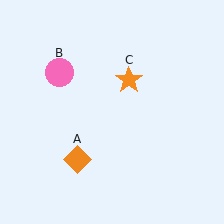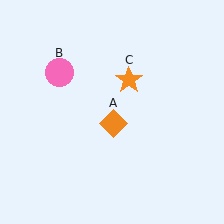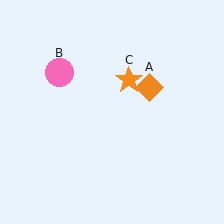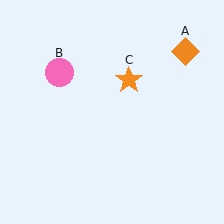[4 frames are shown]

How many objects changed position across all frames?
1 object changed position: orange diamond (object A).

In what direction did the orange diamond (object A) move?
The orange diamond (object A) moved up and to the right.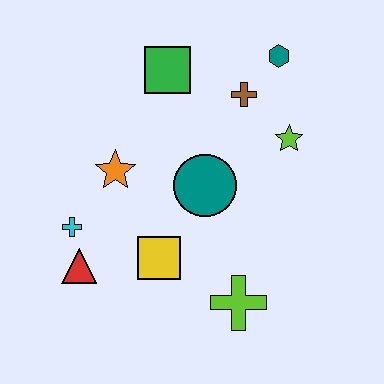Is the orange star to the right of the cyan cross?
Yes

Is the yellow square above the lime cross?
Yes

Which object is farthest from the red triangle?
The teal hexagon is farthest from the red triangle.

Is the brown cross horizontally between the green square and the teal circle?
No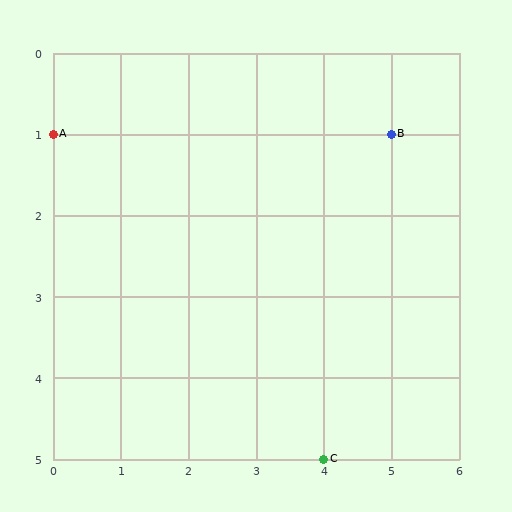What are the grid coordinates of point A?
Point A is at grid coordinates (0, 1).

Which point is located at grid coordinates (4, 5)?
Point C is at (4, 5).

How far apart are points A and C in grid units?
Points A and C are 4 columns and 4 rows apart (about 5.7 grid units diagonally).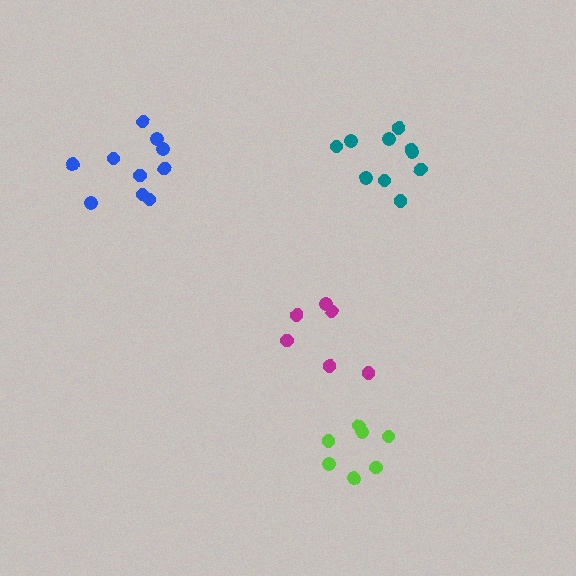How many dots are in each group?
Group 1: 10 dots, Group 2: 6 dots, Group 3: 7 dots, Group 4: 10 dots (33 total).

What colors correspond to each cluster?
The clusters are colored: teal, magenta, lime, blue.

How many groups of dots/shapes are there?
There are 4 groups.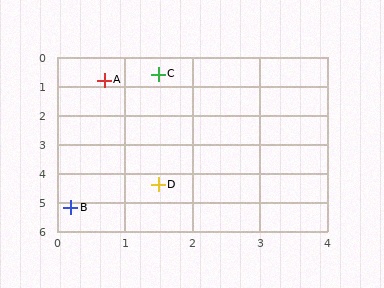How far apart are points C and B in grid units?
Points C and B are about 4.8 grid units apart.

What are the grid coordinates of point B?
Point B is at approximately (0.2, 5.2).